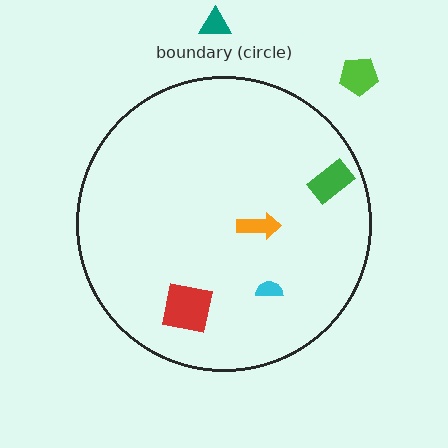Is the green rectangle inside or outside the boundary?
Inside.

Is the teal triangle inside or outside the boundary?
Outside.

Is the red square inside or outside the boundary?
Inside.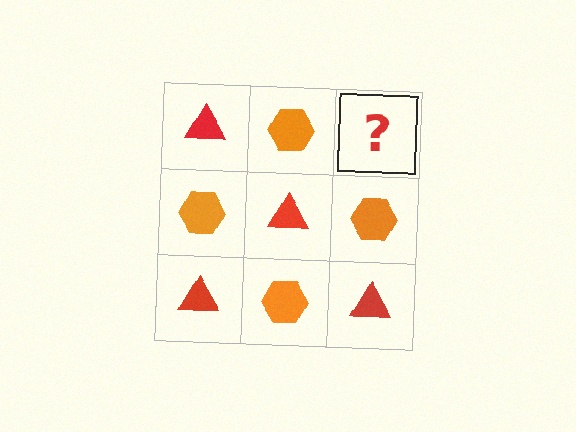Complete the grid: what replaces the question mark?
The question mark should be replaced with a red triangle.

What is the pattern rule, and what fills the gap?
The rule is that it alternates red triangle and orange hexagon in a checkerboard pattern. The gap should be filled with a red triangle.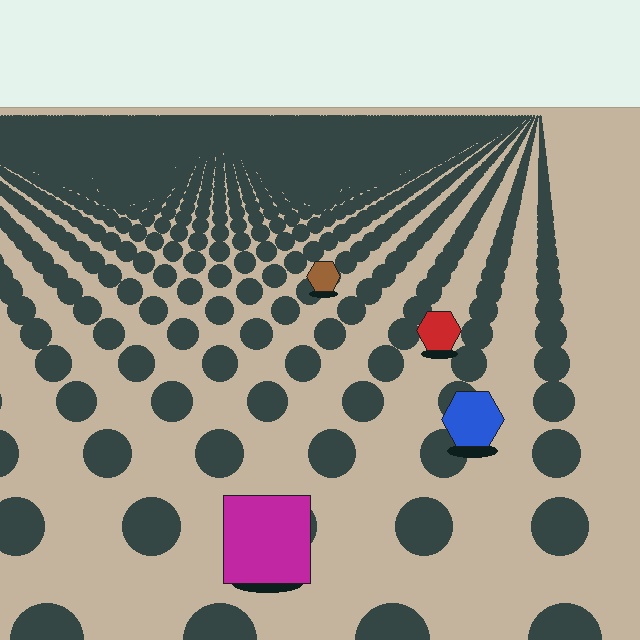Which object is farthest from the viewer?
The brown hexagon is farthest from the viewer. It appears smaller and the ground texture around it is denser.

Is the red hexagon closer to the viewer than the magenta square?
No. The magenta square is closer — you can tell from the texture gradient: the ground texture is coarser near it.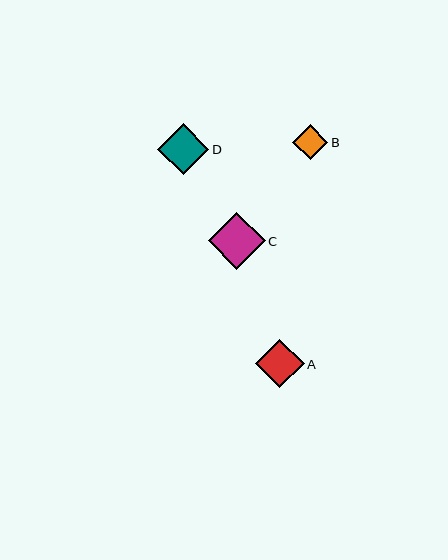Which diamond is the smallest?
Diamond B is the smallest with a size of approximately 35 pixels.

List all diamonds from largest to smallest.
From largest to smallest: C, D, A, B.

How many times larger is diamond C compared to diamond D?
Diamond C is approximately 1.1 times the size of diamond D.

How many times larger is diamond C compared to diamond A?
Diamond C is approximately 1.2 times the size of diamond A.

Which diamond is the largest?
Diamond C is the largest with a size of approximately 57 pixels.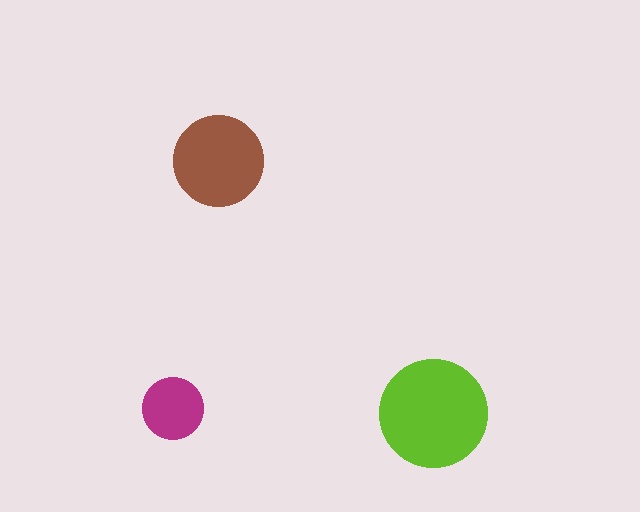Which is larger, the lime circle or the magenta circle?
The lime one.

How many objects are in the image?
There are 3 objects in the image.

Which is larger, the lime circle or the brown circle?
The lime one.